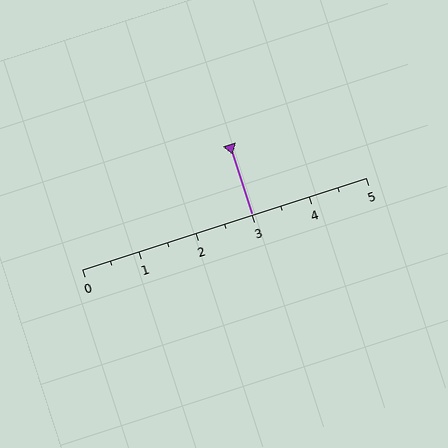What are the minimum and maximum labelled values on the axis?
The axis runs from 0 to 5.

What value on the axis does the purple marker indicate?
The marker indicates approximately 3.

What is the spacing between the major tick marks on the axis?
The major ticks are spaced 1 apart.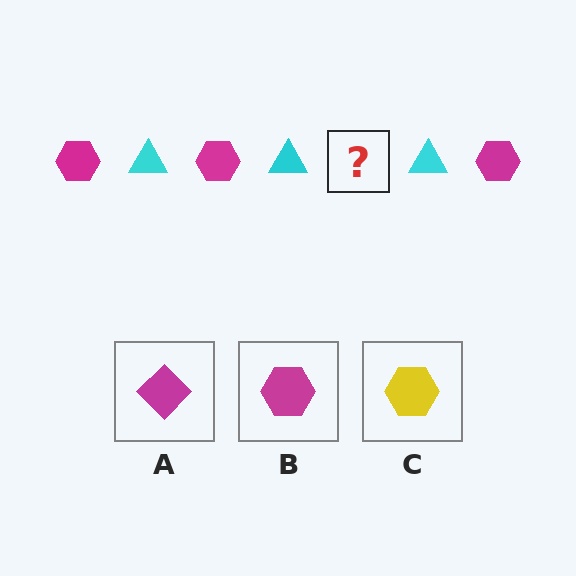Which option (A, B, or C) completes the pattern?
B.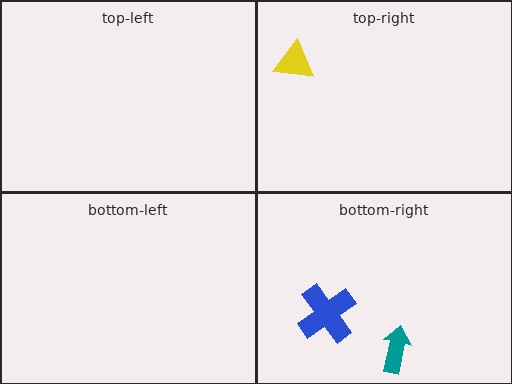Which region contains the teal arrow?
The bottom-right region.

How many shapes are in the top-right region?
1.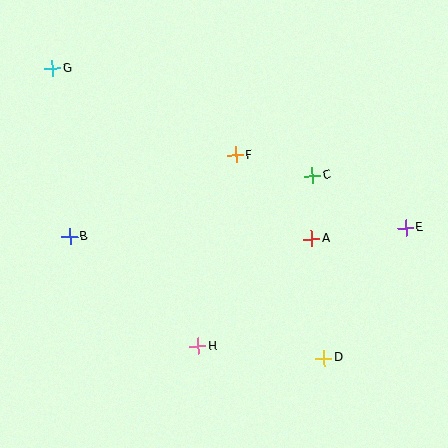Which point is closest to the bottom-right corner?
Point D is closest to the bottom-right corner.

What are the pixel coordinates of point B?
Point B is at (70, 237).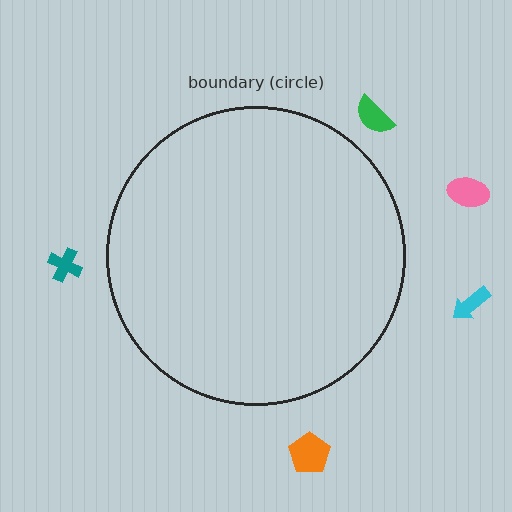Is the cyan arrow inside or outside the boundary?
Outside.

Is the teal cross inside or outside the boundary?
Outside.